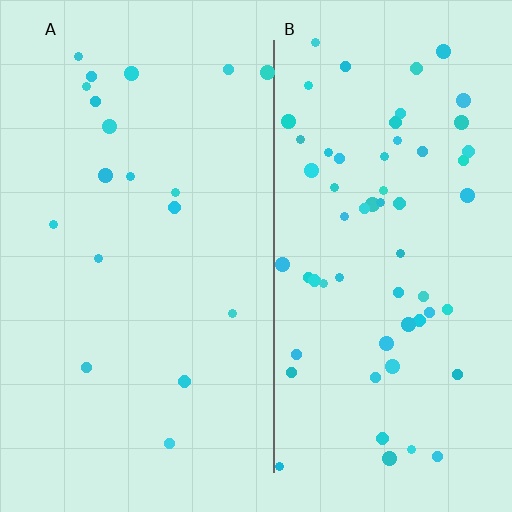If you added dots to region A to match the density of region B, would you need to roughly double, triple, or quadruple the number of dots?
Approximately triple.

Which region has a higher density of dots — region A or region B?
B (the right).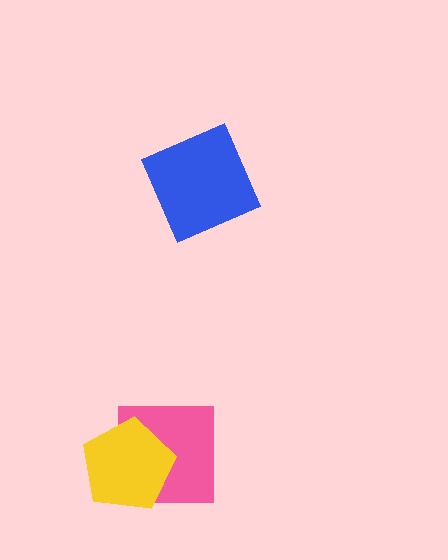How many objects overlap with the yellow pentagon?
1 object overlaps with the yellow pentagon.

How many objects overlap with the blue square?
0 objects overlap with the blue square.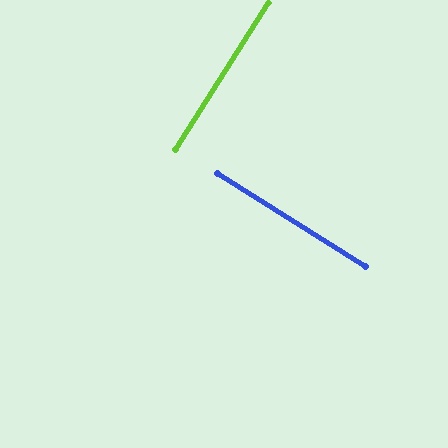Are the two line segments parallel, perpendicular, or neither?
Perpendicular — they meet at approximately 90°.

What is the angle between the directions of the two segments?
Approximately 90 degrees.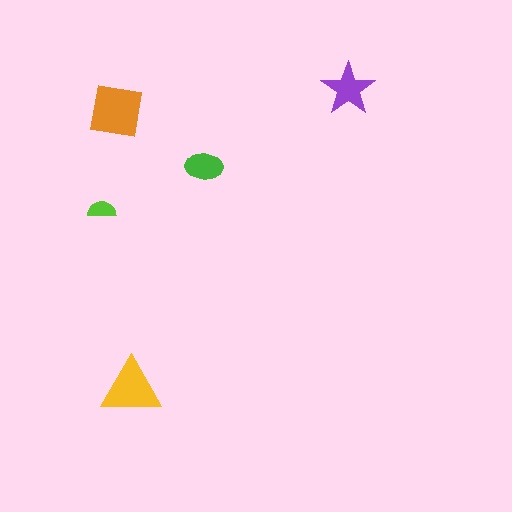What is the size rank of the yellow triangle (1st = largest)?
2nd.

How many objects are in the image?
There are 5 objects in the image.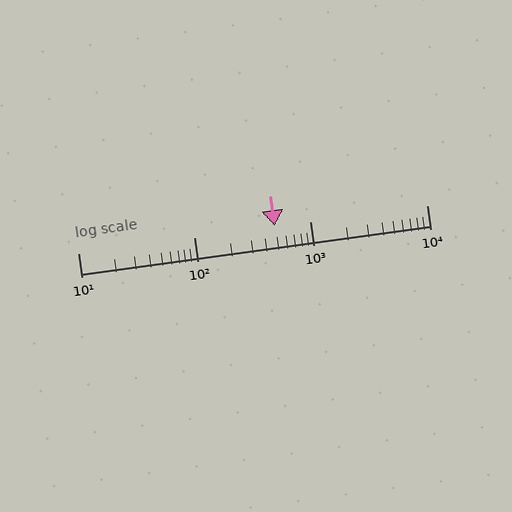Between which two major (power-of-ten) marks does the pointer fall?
The pointer is between 100 and 1000.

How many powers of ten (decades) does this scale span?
The scale spans 3 decades, from 10 to 10000.